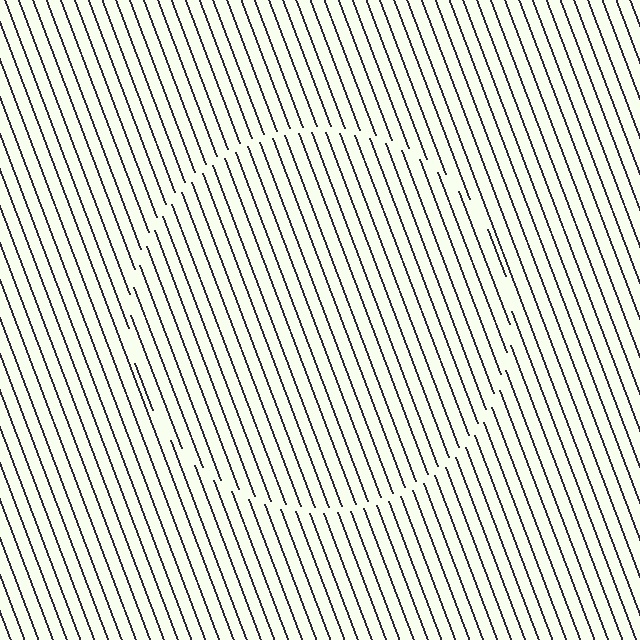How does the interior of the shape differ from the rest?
The interior of the shape contains the same grating, shifted by half a period — the contour is defined by the phase discontinuity where line-ends from the inner and outer gratings abut.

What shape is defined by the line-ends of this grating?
An illusory circle. The interior of the shape contains the same grating, shifted by half a period — the contour is defined by the phase discontinuity where line-ends from the inner and outer gratings abut.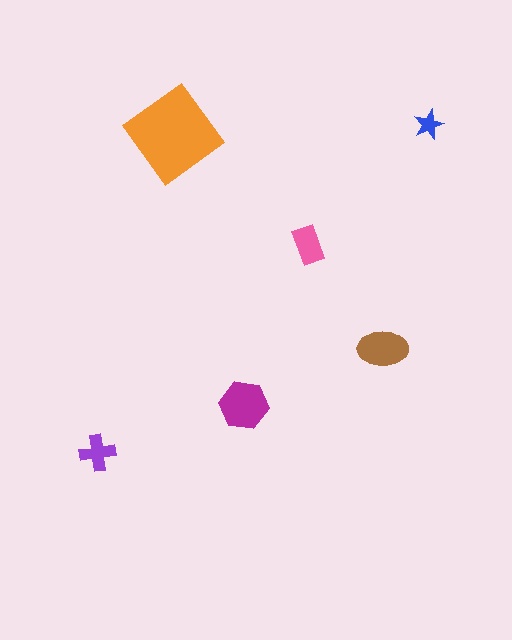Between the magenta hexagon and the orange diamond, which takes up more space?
The orange diamond.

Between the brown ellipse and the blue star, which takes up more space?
The brown ellipse.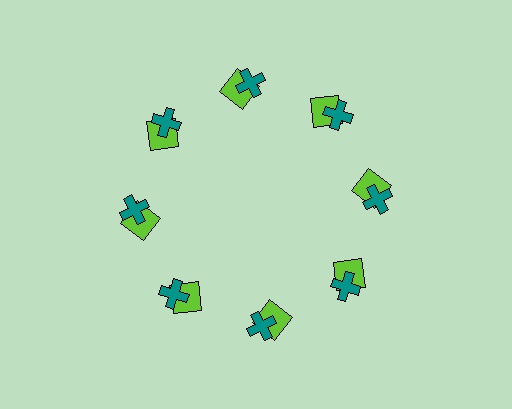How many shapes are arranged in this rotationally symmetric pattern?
There are 16 shapes, arranged in 8 groups of 2.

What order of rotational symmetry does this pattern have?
This pattern has 8-fold rotational symmetry.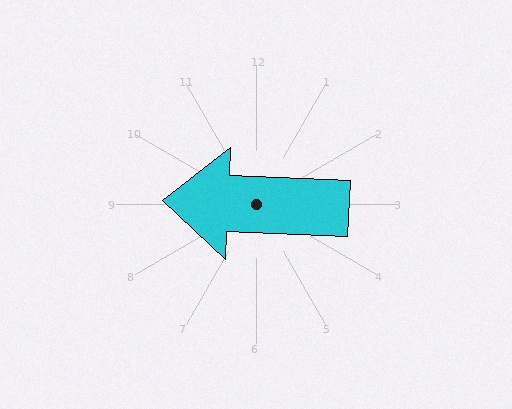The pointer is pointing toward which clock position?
Roughly 9 o'clock.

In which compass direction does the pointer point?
West.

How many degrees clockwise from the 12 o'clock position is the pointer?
Approximately 273 degrees.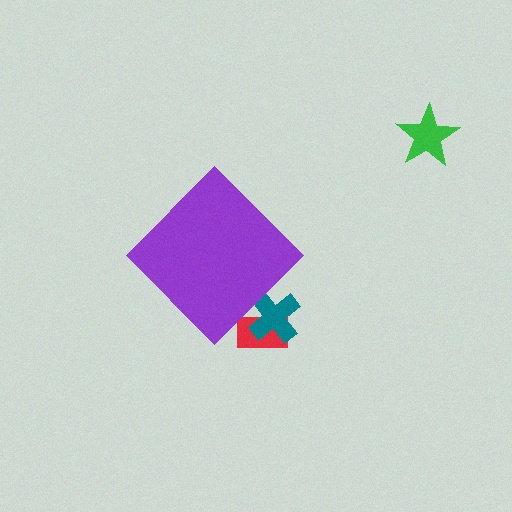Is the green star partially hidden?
No, the green star is fully visible.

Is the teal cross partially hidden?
Yes, the teal cross is partially hidden behind the purple diamond.